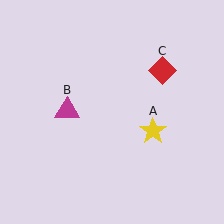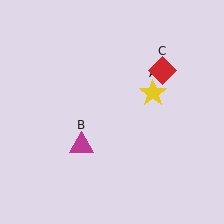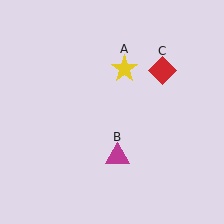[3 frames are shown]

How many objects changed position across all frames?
2 objects changed position: yellow star (object A), magenta triangle (object B).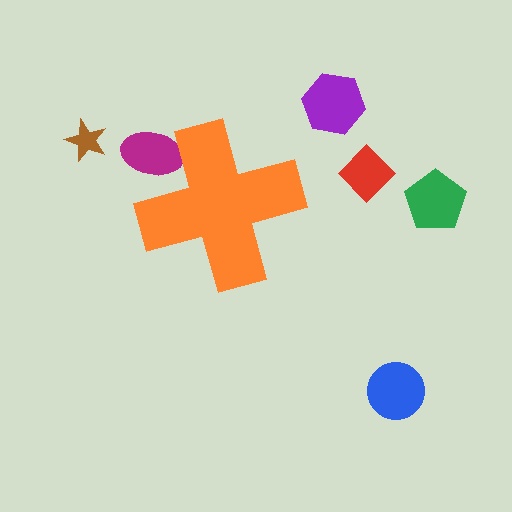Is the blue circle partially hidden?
No, the blue circle is fully visible.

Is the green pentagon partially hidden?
No, the green pentagon is fully visible.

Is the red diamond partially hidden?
No, the red diamond is fully visible.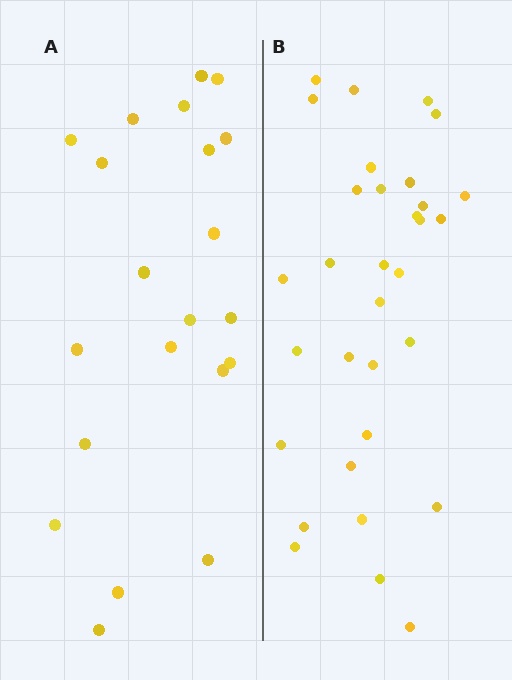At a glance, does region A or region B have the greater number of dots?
Region B (the right region) has more dots.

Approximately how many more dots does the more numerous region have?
Region B has roughly 12 or so more dots than region A.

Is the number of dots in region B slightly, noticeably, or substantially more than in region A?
Region B has substantially more. The ratio is roughly 1.5 to 1.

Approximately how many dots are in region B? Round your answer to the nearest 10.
About 30 dots. (The exact count is 32, which rounds to 30.)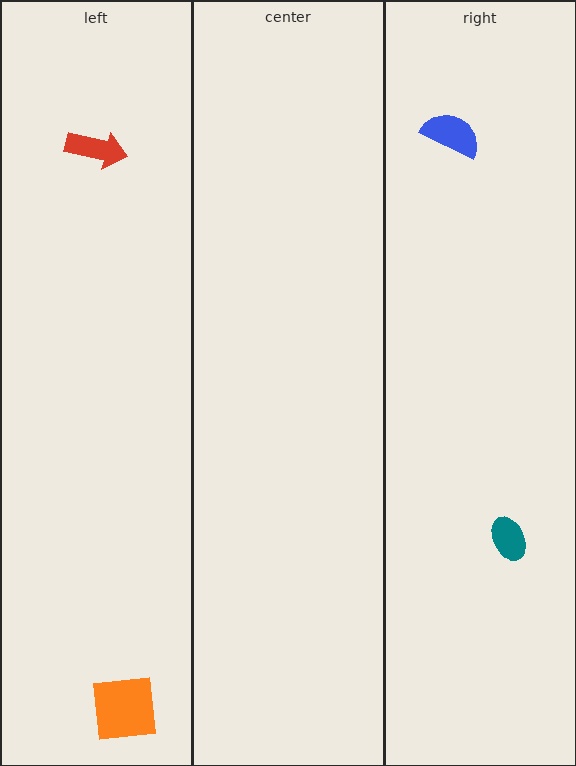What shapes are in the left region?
The red arrow, the orange square.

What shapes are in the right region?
The blue semicircle, the teal ellipse.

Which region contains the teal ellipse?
The right region.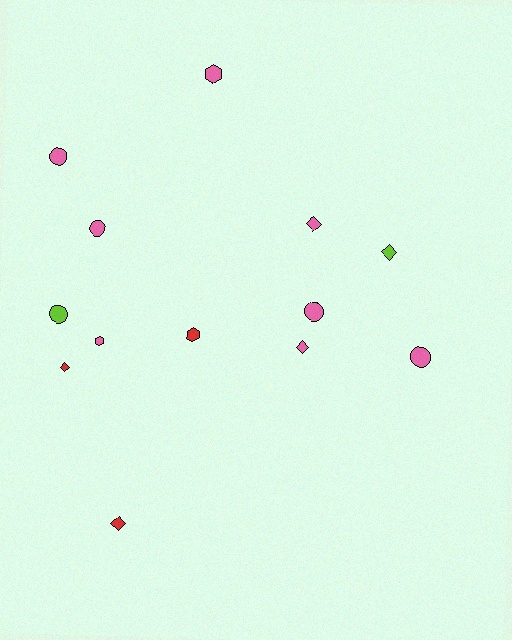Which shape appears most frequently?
Circle, with 5 objects.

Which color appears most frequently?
Pink, with 8 objects.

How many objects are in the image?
There are 13 objects.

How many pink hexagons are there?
There are 2 pink hexagons.